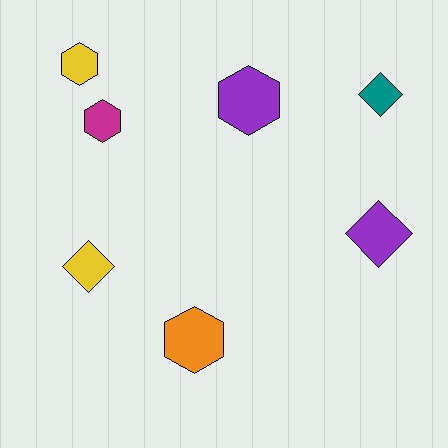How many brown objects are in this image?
There are no brown objects.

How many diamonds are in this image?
There are 3 diamonds.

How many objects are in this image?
There are 7 objects.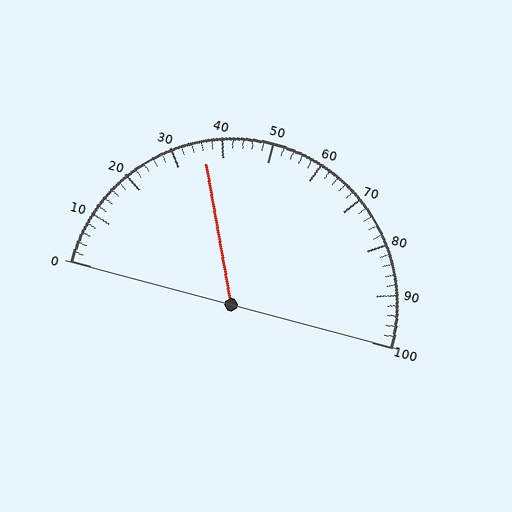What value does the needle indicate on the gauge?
The needle indicates approximately 36.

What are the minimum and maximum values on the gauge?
The gauge ranges from 0 to 100.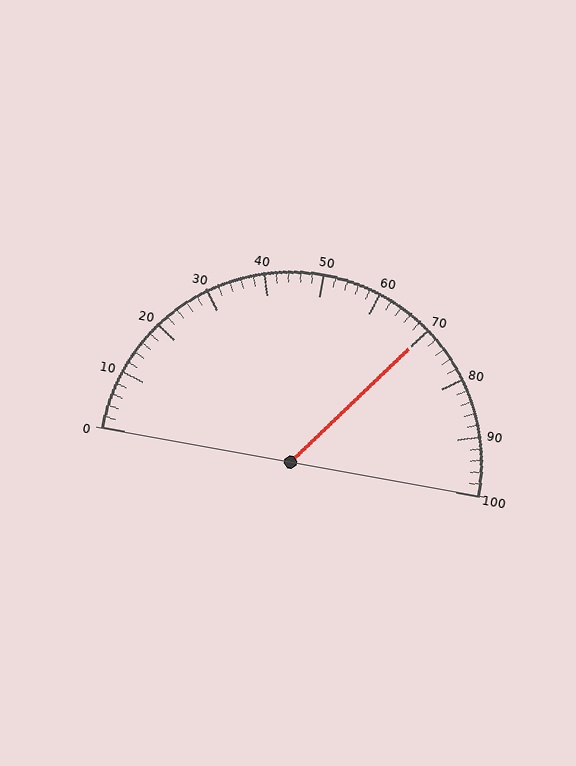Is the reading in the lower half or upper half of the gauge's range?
The reading is in the upper half of the range (0 to 100).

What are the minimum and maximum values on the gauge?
The gauge ranges from 0 to 100.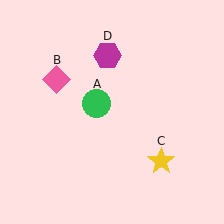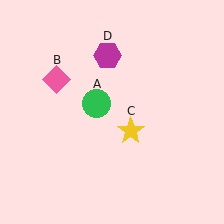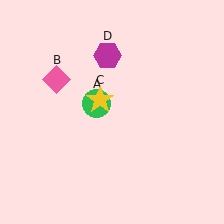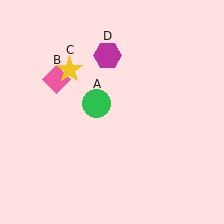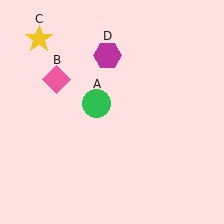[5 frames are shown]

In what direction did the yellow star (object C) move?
The yellow star (object C) moved up and to the left.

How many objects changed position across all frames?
1 object changed position: yellow star (object C).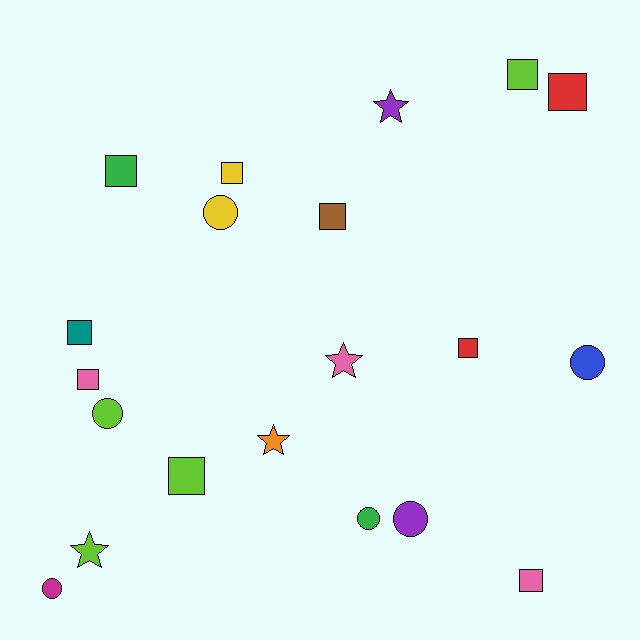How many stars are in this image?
There are 4 stars.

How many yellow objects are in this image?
There are 2 yellow objects.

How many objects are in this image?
There are 20 objects.